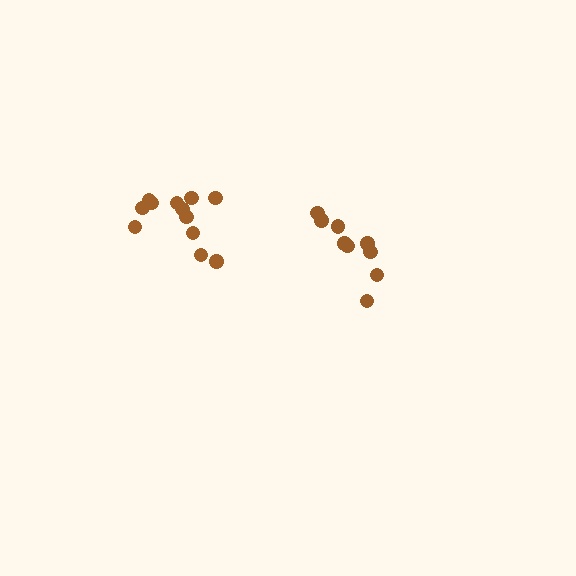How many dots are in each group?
Group 1: 9 dots, Group 2: 12 dots (21 total).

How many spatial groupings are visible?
There are 2 spatial groupings.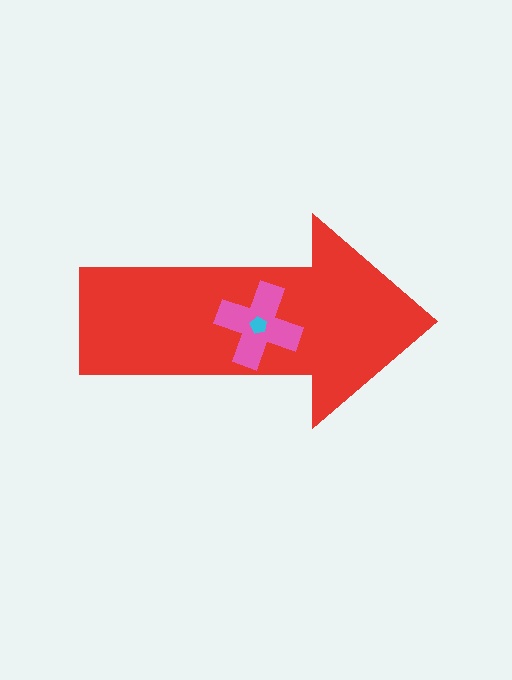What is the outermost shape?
The red arrow.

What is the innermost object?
The cyan pentagon.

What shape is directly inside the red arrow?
The pink cross.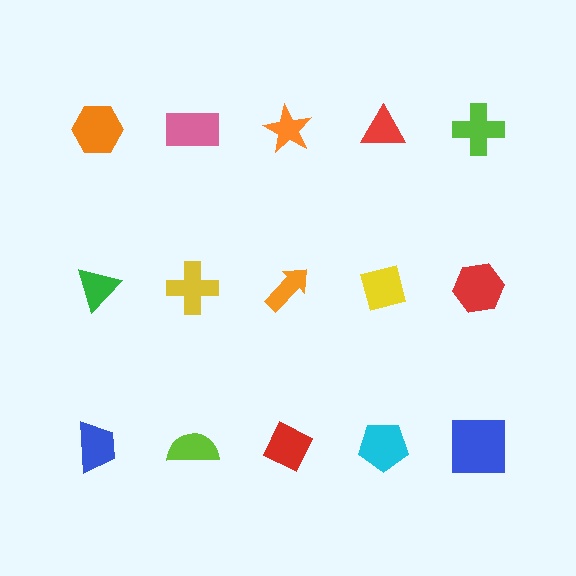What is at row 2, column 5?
A red hexagon.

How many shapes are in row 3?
5 shapes.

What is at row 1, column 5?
A lime cross.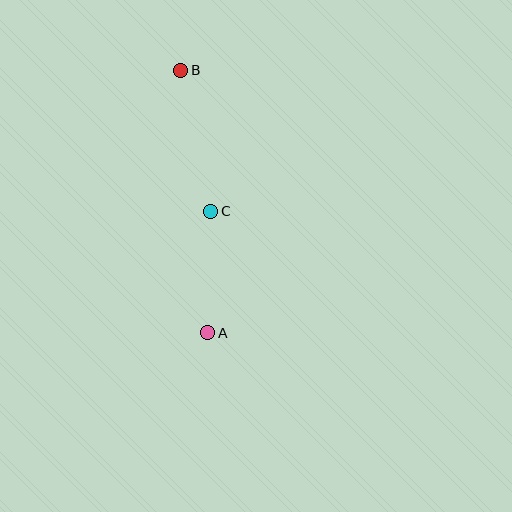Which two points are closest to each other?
Points A and C are closest to each other.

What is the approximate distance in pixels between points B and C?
The distance between B and C is approximately 144 pixels.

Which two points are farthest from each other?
Points A and B are farthest from each other.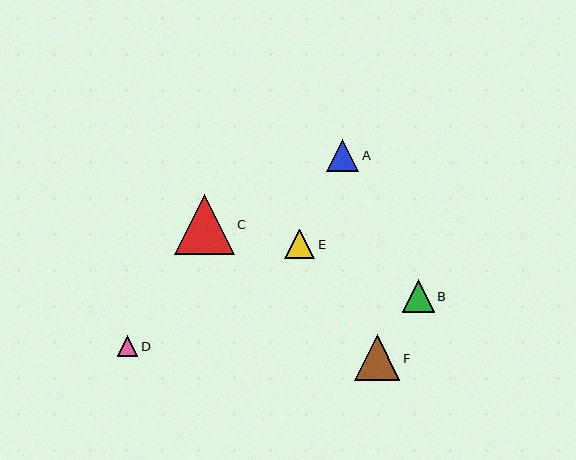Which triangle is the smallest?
Triangle D is the smallest with a size of approximately 20 pixels.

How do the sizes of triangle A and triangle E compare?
Triangle A and triangle E are approximately the same size.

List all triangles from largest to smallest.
From largest to smallest: C, F, A, B, E, D.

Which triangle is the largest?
Triangle C is the largest with a size of approximately 60 pixels.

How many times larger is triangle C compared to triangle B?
Triangle C is approximately 1.9 times the size of triangle B.